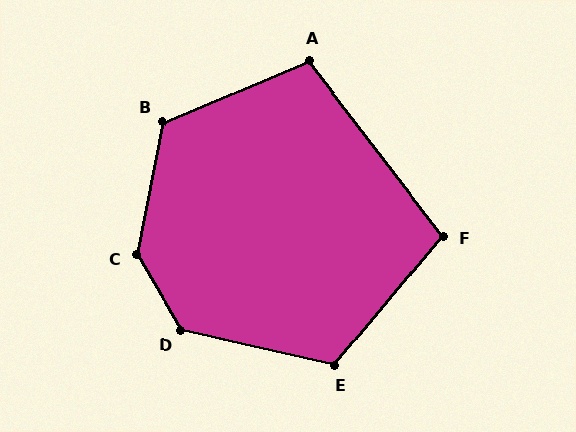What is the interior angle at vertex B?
Approximately 124 degrees (obtuse).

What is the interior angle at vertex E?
Approximately 117 degrees (obtuse).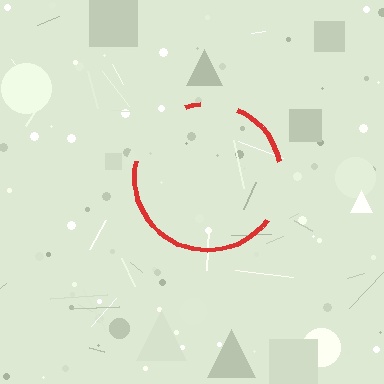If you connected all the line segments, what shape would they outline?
They would outline a circle.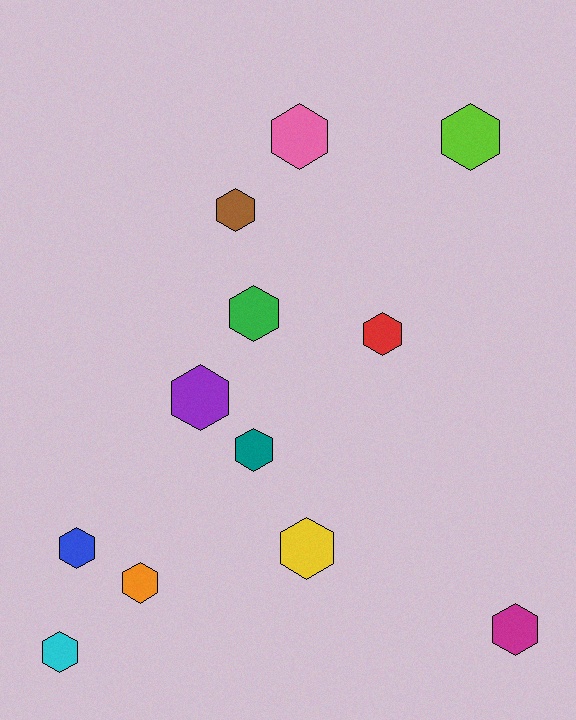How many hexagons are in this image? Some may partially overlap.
There are 12 hexagons.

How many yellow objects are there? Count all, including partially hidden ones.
There is 1 yellow object.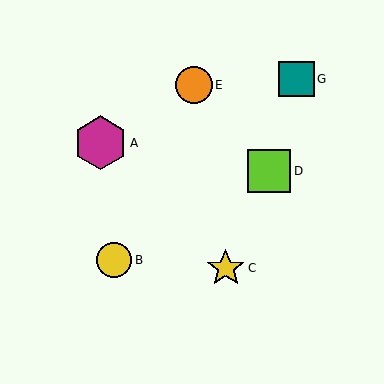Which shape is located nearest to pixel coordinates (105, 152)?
The magenta hexagon (labeled A) at (100, 143) is nearest to that location.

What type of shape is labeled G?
Shape G is a teal square.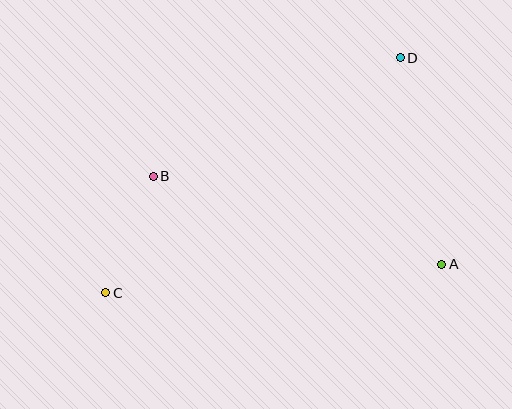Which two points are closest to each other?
Points B and C are closest to each other.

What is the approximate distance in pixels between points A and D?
The distance between A and D is approximately 211 pixels.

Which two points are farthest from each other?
Points C and D are farthest from each other.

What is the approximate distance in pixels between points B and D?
The distance between B and D is approximately 274 pixels.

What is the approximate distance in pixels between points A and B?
The distance between A and B is approximately 302 pixels.